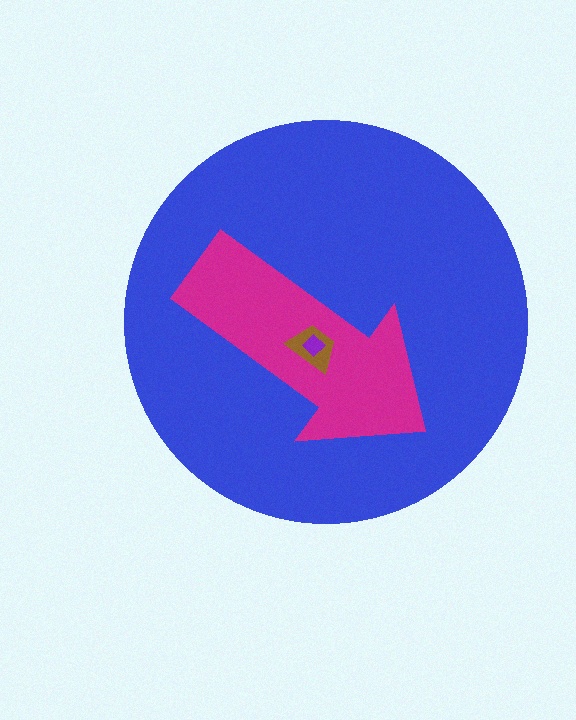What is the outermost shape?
The blue circle.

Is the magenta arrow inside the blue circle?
Yes.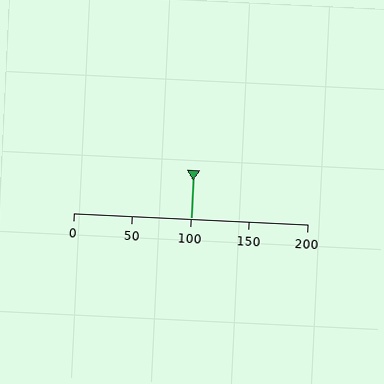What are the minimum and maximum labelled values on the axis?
The axis runs from 0 to 200.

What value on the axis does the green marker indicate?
The marker indicates approximately 100.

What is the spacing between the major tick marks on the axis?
The major ticks are spaced 50 apart.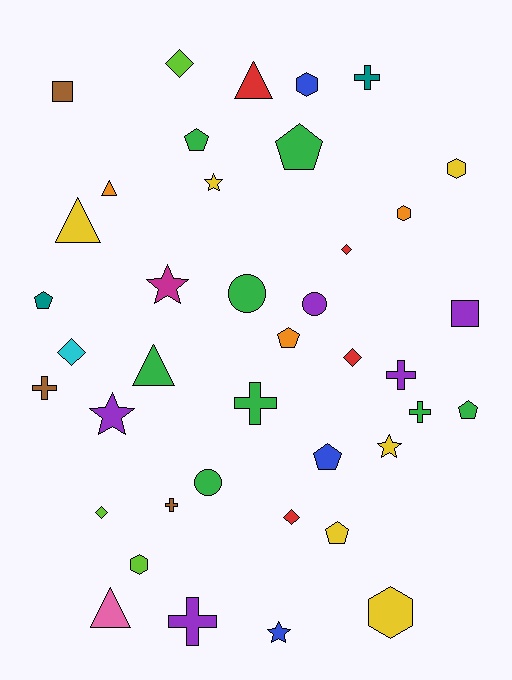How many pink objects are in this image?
There is 1 pink object.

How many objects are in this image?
There are 40 objects.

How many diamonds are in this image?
There are 6 diamonds.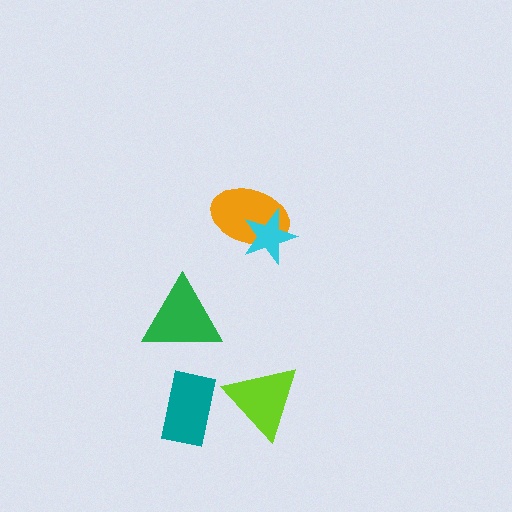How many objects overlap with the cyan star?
1 object overlaps with the cyan star.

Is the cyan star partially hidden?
No, no other shape covers it.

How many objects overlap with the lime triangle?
0 objects overlap with the lime triangle.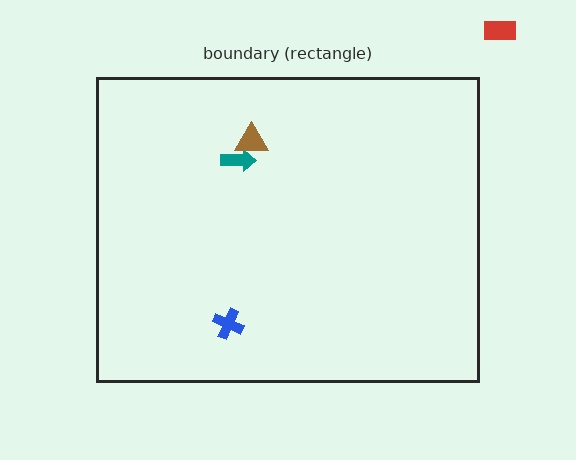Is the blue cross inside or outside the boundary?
Inside.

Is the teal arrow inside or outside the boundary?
Inside.